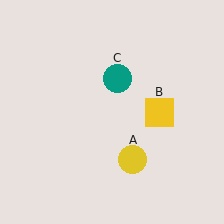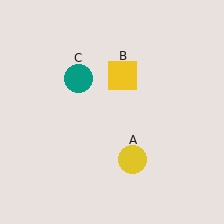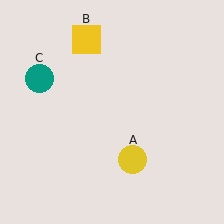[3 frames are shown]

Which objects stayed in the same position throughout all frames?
Yellow circle (object A) remained stationary.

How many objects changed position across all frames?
2 objects changed position: yellow square (object B), teal circle (object C).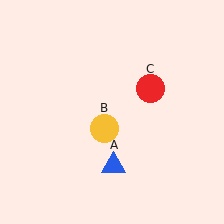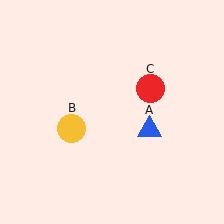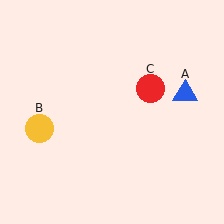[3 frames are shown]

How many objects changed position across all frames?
2 objects changed position: blue triangle (object A), yellow circle (object B).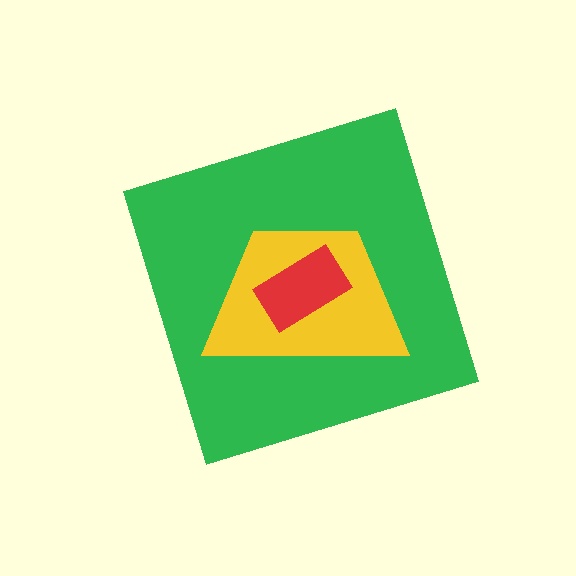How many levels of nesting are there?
3.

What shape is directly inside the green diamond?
The yellow trapezoid.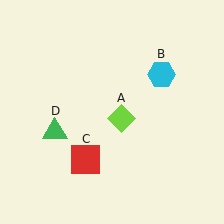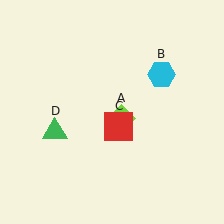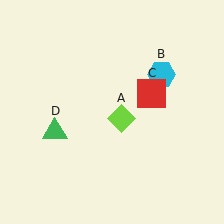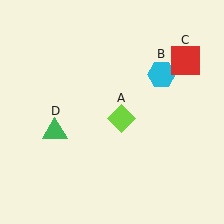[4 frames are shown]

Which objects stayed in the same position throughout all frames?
Lime diamond (object A) and cyan hexagon (object B) and green triangle (object D) remained stationary.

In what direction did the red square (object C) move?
The red square (object C) moved up and to the right.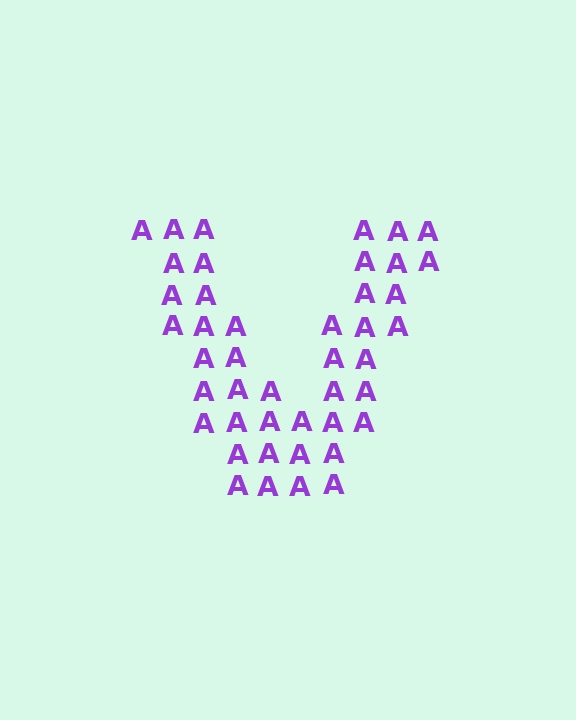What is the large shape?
The large shape is the letter V.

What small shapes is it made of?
It is made of small letter A's.